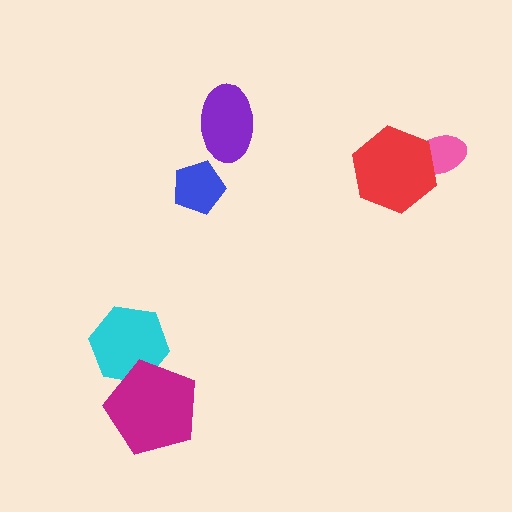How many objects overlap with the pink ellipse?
1 object overlaps with the pink ellipse.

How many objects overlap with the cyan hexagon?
1 object overlaps with the cyan hexagon.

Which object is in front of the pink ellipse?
The red hexagon is in front of the pink ellipse.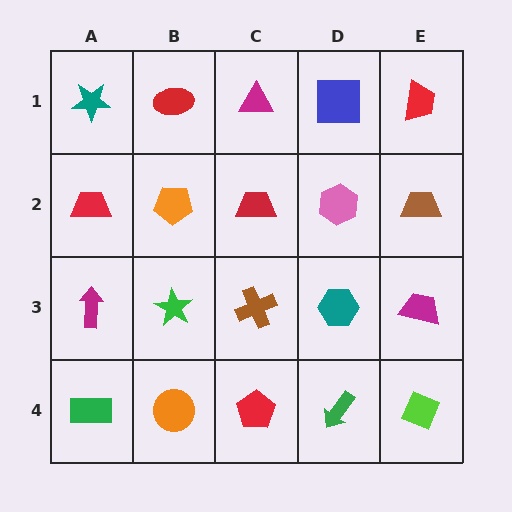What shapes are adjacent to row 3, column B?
An orange pentagon (row 2, column B), an orange circle (row 4, column B), a magenta arrow (row 3, column A), a brown cross (row 3, column C).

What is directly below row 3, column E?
A lime diamond.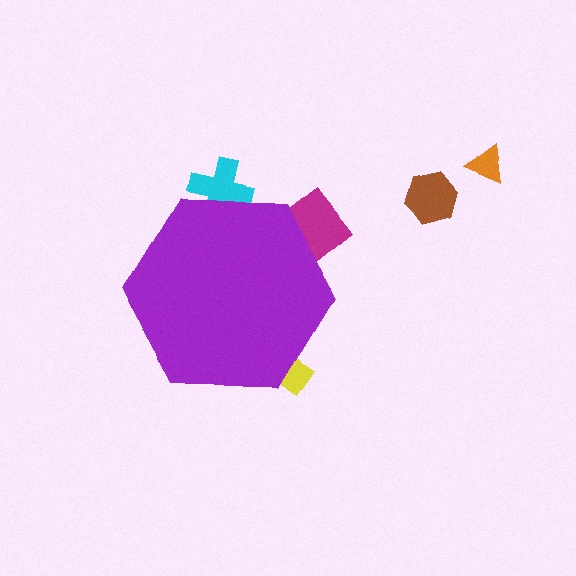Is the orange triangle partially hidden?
No, the orange triangle is fully visible.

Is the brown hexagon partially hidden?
No, the brown hexagon is fully visible.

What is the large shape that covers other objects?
A purple hexagon.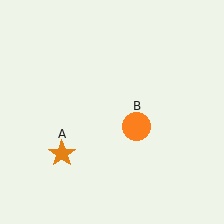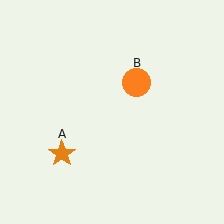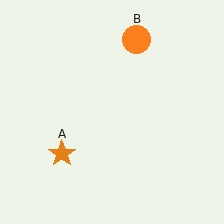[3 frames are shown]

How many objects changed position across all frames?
1 object changed position: orange circle (object B).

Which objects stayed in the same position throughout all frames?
Orange star (object A) remained stationary.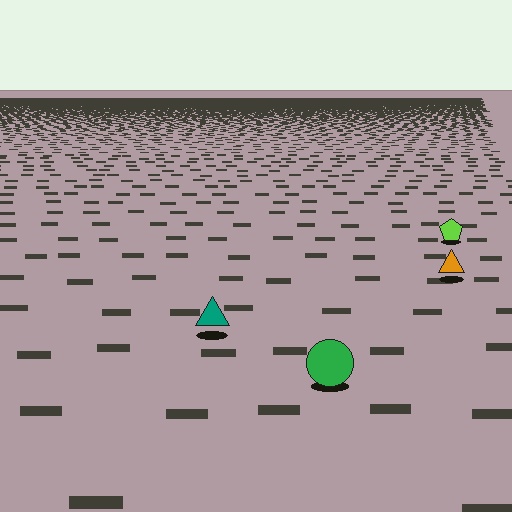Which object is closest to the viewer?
The green circle is closest. The texture marks near it are larger and more spread out.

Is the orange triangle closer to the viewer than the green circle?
No. The green circle is closer — you can tell from the texture gradient: the ground texture is coarser near it.